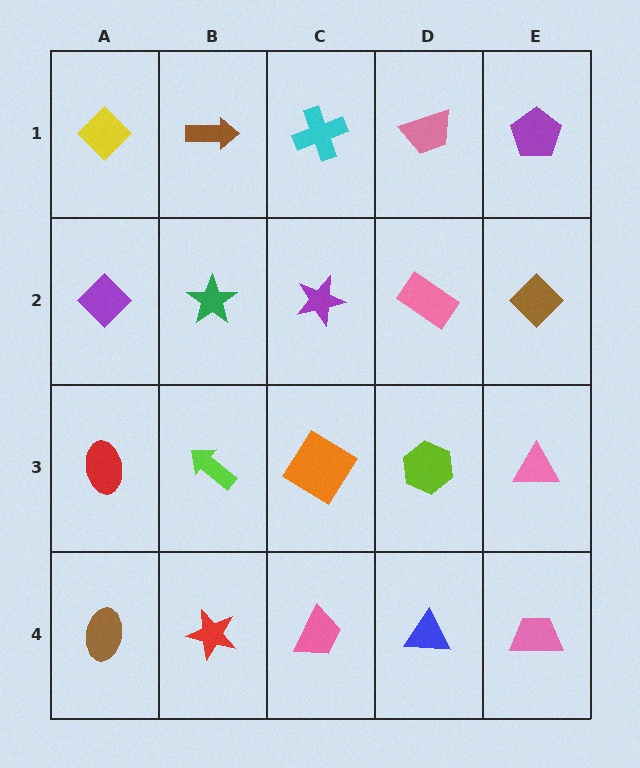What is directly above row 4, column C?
An orange diamond.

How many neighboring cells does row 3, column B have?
4.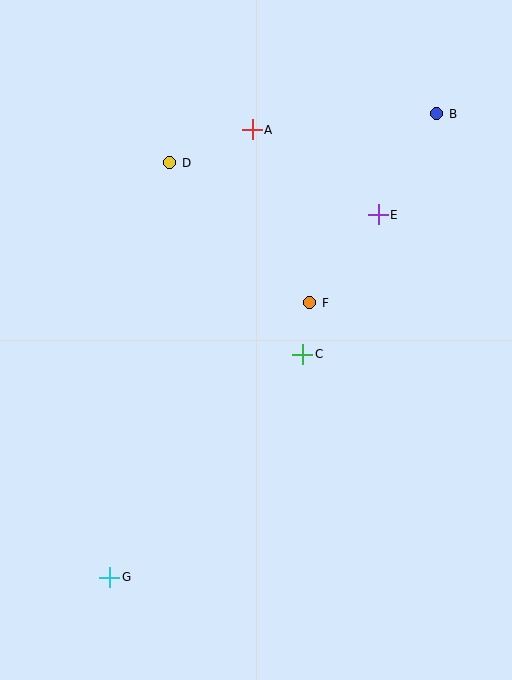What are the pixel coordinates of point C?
Point C is at (303, 354).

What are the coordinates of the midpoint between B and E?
The midpoint between B and E is at (408, 164).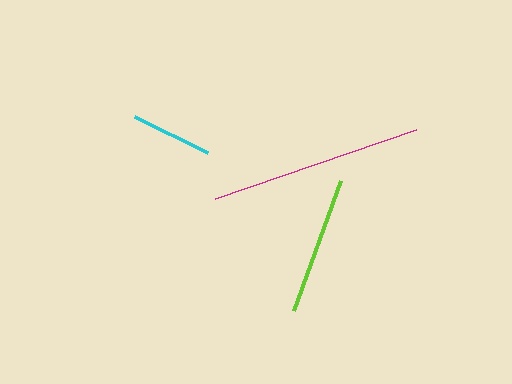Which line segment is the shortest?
The cyan line is the shortest at approximately 81 pixels.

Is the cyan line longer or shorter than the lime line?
The lime line is longer than the cyan line.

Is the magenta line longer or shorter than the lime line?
The magenta line is longer than the lime line.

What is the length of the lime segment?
The lime segment is approximately 138 pixels long.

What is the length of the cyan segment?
The cyan segment is approximately 81 pixels long.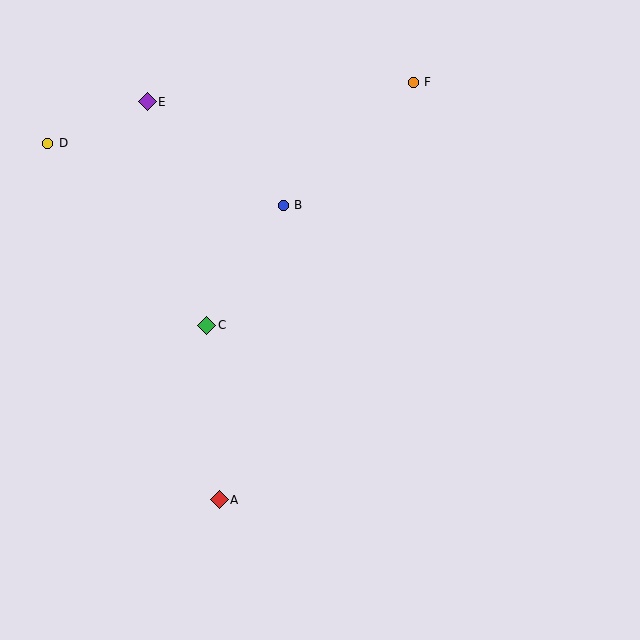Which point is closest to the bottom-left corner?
Point A is closest to the bottom-left corner.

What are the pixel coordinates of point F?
Point F is at (413, 82).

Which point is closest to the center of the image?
Point C at (207, 325) is closest to the center.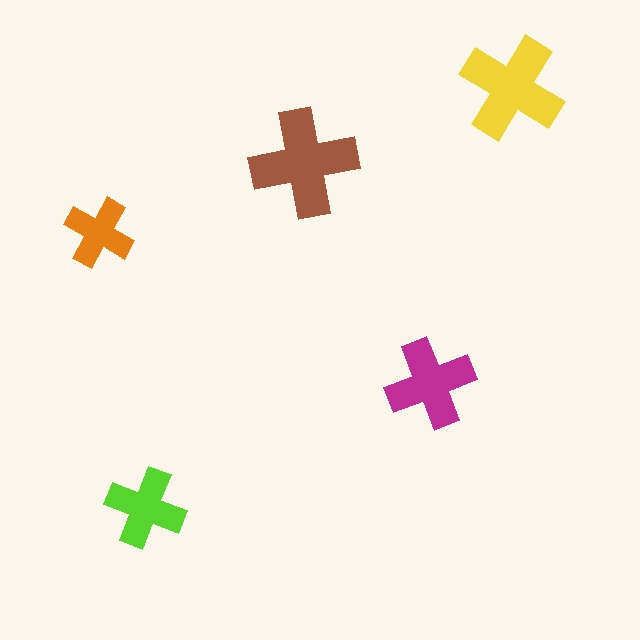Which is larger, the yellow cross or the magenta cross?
The yellow one.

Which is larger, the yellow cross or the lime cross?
The yellow one.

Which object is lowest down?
The lime cross is bottommost.